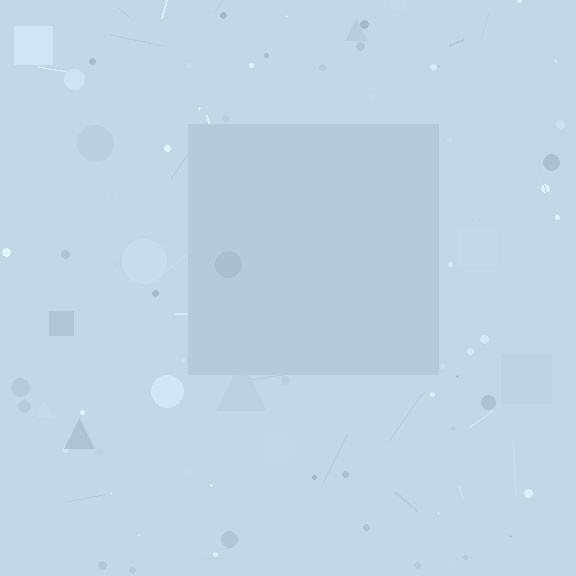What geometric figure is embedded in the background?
A square is embedded in the background.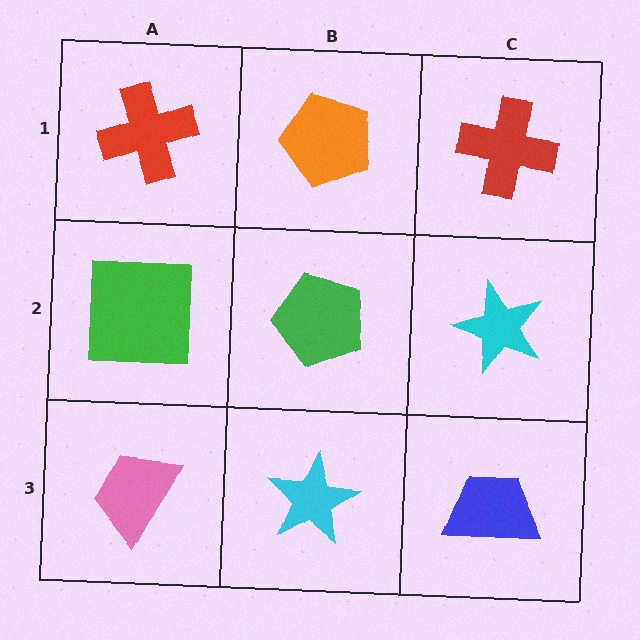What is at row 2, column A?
A green square.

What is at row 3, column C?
A blue trapezoid.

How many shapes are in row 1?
3 shapes.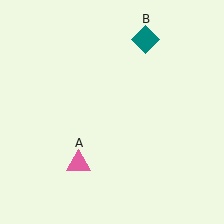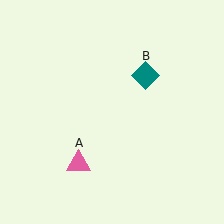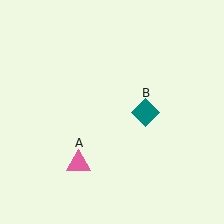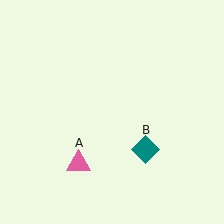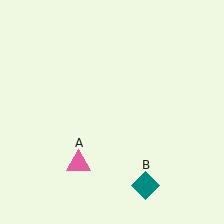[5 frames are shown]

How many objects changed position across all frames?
1 object changed position: teal diamond (object B).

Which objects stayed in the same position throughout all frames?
Pink triangle (object A) remained stationary.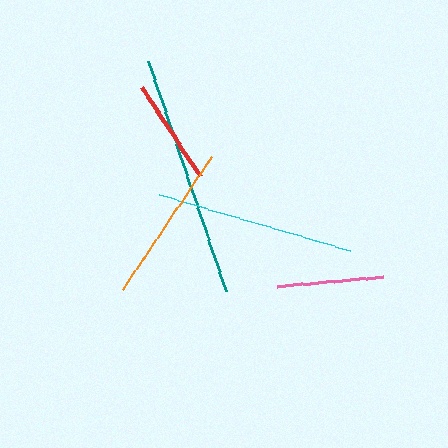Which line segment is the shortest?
The red line is the shortest at approximately 106 pixels.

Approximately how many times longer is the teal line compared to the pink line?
The teal line is approximately 2.3 times the length of the pink line.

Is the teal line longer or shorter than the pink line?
The teal line is longer than the pink line.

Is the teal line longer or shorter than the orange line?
The teal line is longer than the orange line.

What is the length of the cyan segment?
The cyan segment is approximately 199 pixels long.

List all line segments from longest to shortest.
From longest to shortest: teal, cyan, orange, pink, red.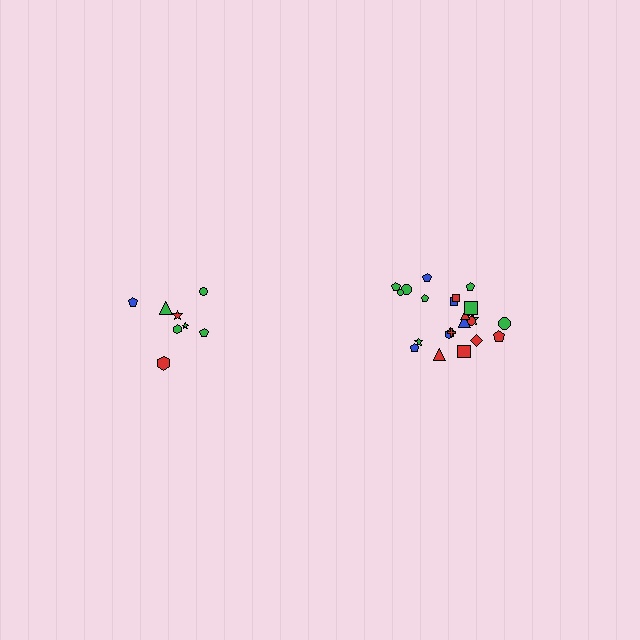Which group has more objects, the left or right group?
The right group.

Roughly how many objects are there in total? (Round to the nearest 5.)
Roughly 35 objects in total.